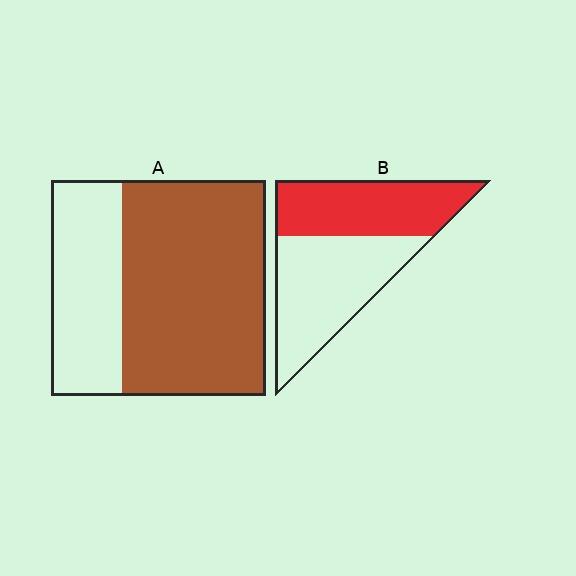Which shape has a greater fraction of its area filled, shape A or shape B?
Shape A.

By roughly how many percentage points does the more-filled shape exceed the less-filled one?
By roughly 20 percentage points (A over B).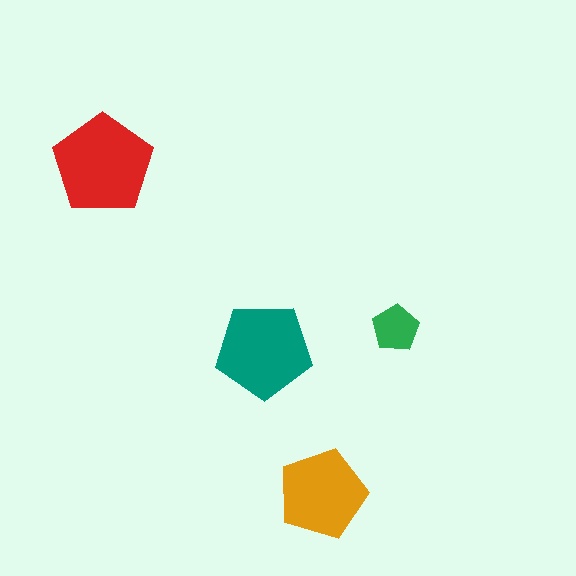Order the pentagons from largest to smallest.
the red one, the teal one, the orange one, the green one.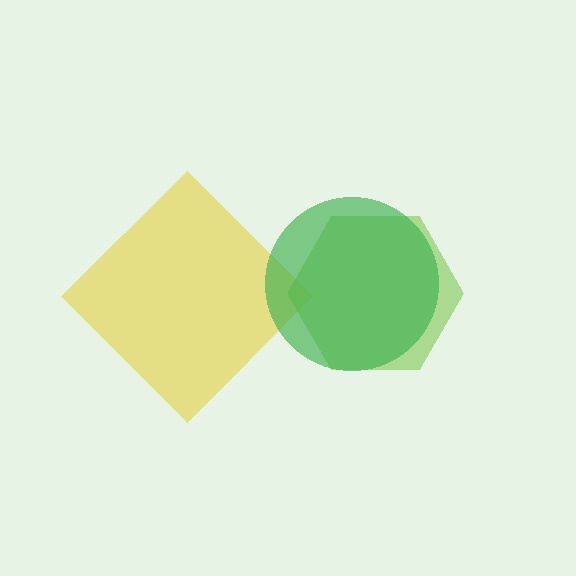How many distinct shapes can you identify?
There are 3 distinct shapes: a yellow diamond, a lime hexagon, a green circle.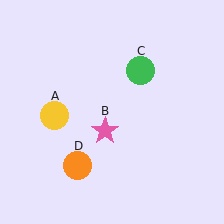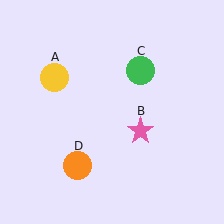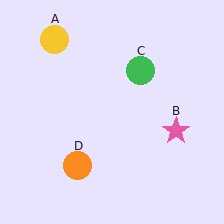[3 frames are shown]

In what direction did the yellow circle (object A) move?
The yellow circle (object A) moved up.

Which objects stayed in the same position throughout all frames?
Green circle (object C) and orange circle (object D) remained stationary.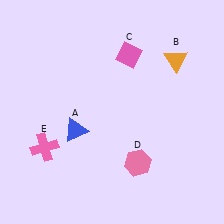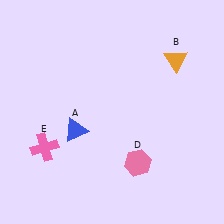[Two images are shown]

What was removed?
The pink diamond (C) was removed in Image 2.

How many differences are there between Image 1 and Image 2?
There is 1 difference between the two images.